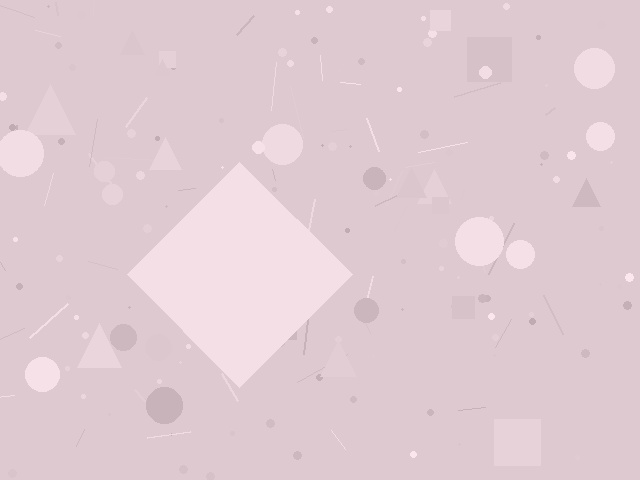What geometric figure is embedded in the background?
A diamond is embedded in the background.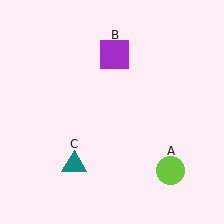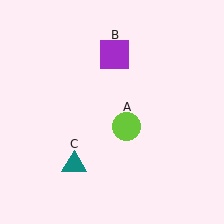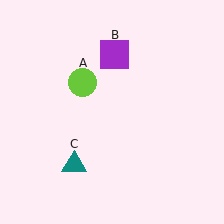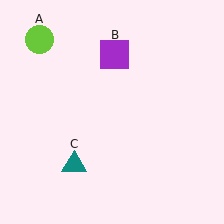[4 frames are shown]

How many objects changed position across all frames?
1 object changed position: lime circle (object A).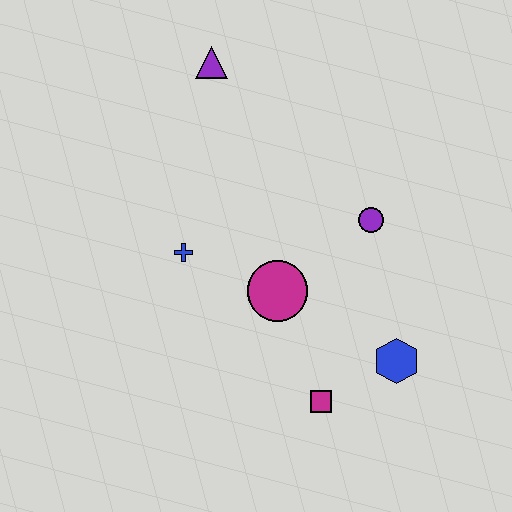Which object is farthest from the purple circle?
The purple triangle is farthest from the purple circle.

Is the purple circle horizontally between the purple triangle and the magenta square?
No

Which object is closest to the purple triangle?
The blue cross is closest to the purple triangle.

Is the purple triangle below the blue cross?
No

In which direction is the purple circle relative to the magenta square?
The purple circle is above the magenta square.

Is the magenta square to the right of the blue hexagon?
No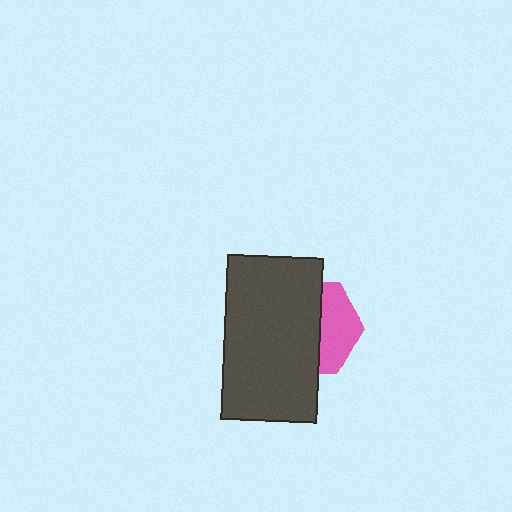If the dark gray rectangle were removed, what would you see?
You would see the complete pink hexagon.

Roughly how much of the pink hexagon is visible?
A small part of it is visible (roughly 40%).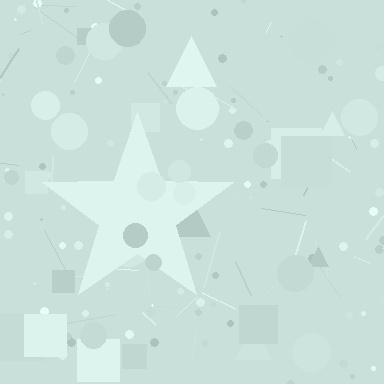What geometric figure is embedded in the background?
A star is embedded in the background.